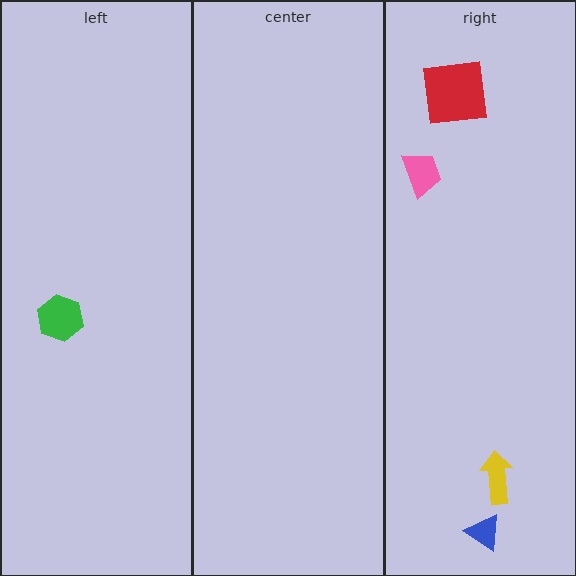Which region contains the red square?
The right region.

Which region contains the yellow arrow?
The right region.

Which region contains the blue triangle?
The right region.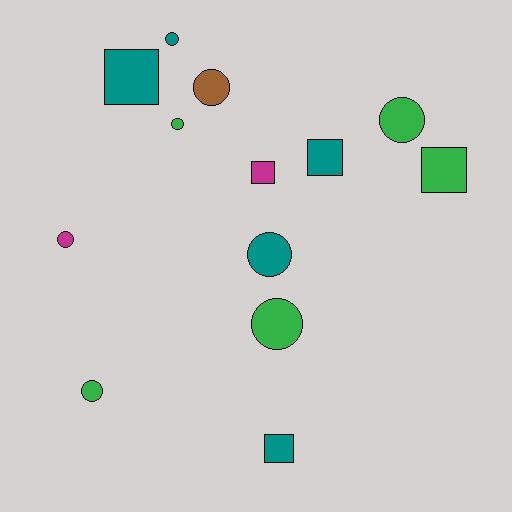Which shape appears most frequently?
Circle, with 8 objects.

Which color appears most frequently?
Teal, with 5 objects.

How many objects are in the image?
There are 13 objects.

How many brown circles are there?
There is 1 brown circle.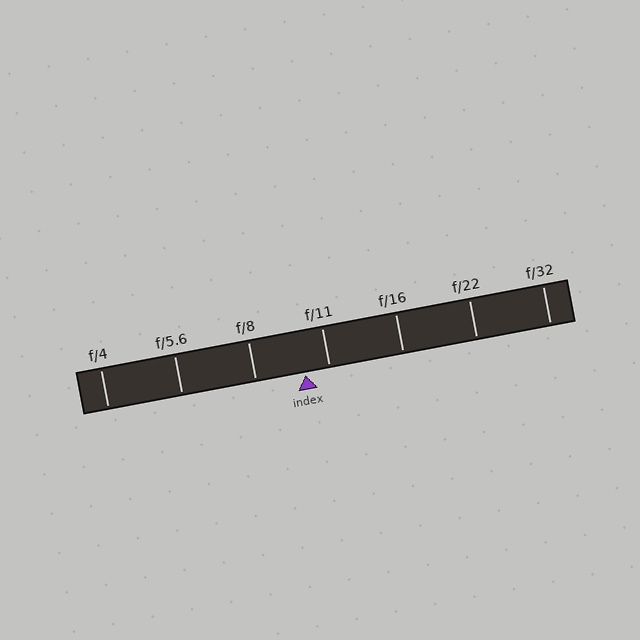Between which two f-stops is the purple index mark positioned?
The index mark is between f/8 and f/11.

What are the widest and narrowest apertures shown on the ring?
The widest aperture shown is f/4 and the narrowest is f/32.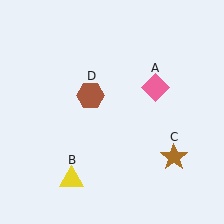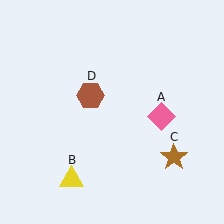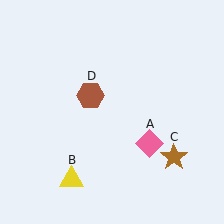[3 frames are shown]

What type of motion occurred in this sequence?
The pink diamond (object A) rotated clockwise around the center of the scene.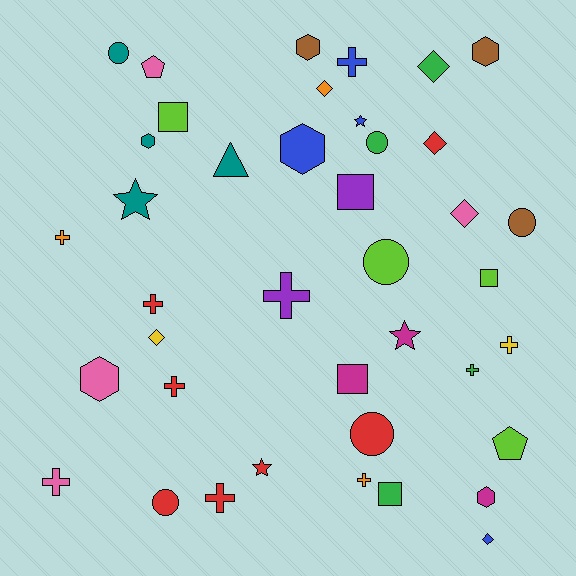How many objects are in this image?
There are 40 objects.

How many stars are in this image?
There are 4 stars.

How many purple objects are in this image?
There are 2 purple objects.